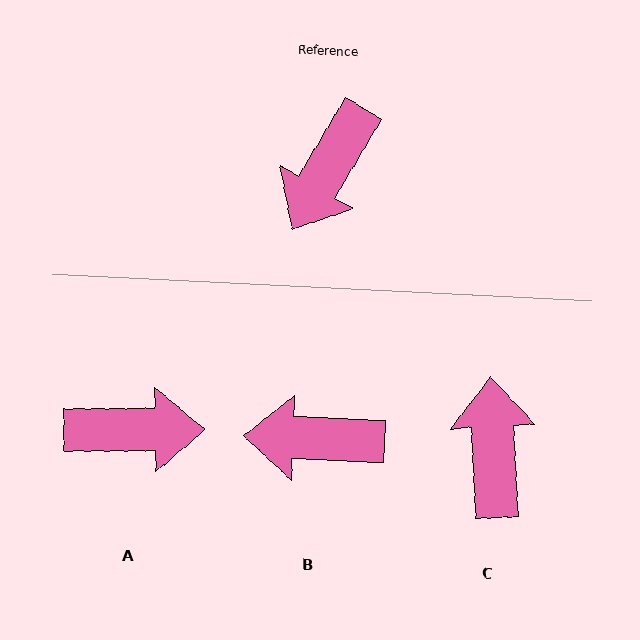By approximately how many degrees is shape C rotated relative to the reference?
Approximately 146 degrees clockwise.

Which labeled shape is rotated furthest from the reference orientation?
C, about 146 degrees away.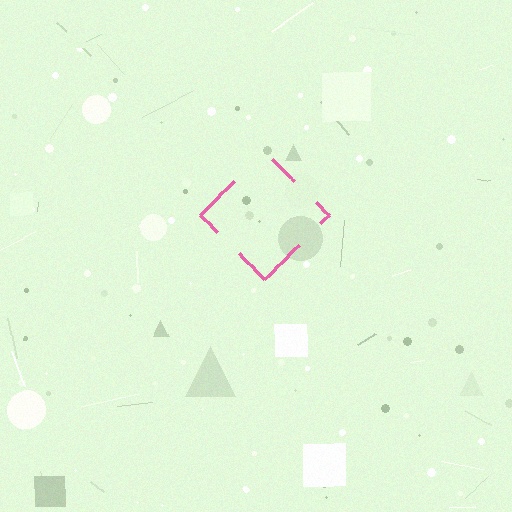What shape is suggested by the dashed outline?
The dashed outline suggests a diamond.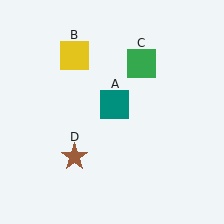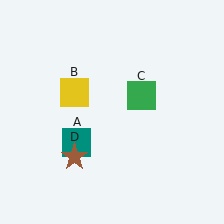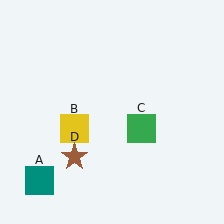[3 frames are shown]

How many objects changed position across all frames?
3 objects changed position: teal square (object A), yellow square (object B), green square (object C).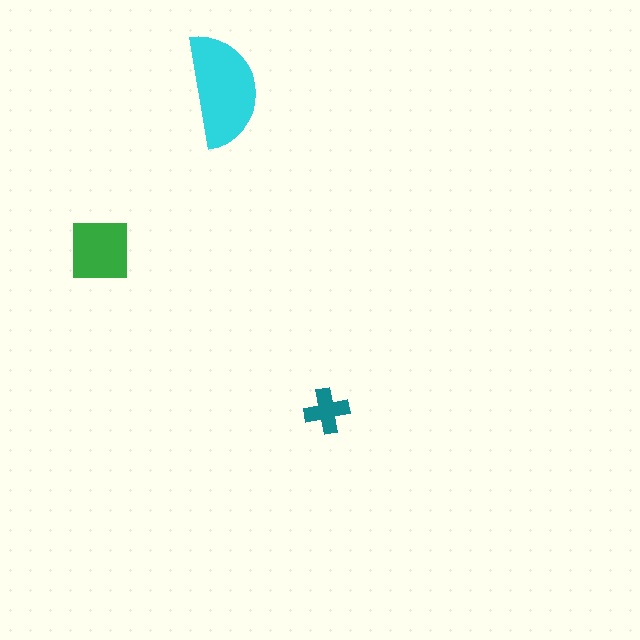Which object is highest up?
The cyan semicircle is topmost.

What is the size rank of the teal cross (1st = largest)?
3rd.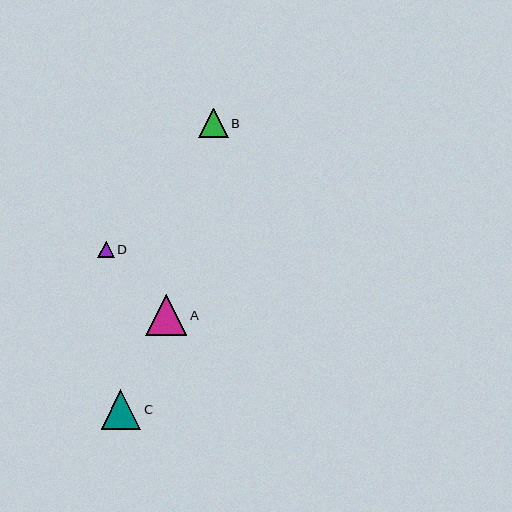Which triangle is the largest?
Triangle A is the largest with a size of approximately 41 pixels.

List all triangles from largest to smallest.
From largest to smallest: A, C, B, D.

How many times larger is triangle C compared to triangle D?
Triangle C is approximately 2.4 times the size of triangle D.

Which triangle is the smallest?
Triangle D is the smallest with a size of approximately 17 pixels.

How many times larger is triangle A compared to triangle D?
Triangle A is approximately 2.5 times the size of triangle D.